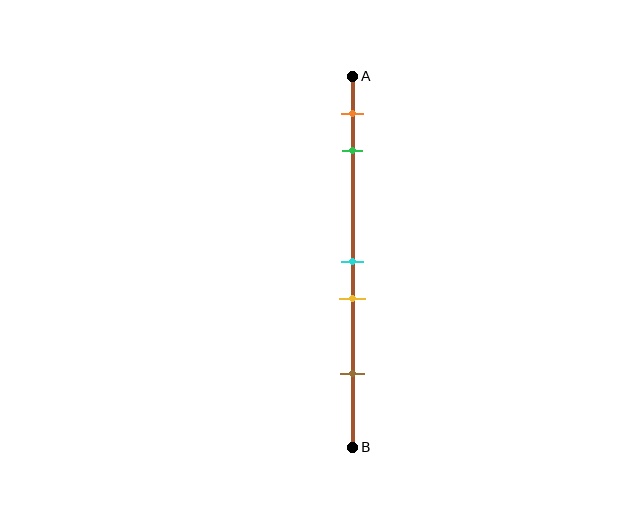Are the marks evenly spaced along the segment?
No, the marks are not evenly spaced.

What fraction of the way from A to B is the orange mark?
The orange mark is approximately 10% (0.1) of the way from A to B.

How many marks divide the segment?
There are 5 marks dividing the segment.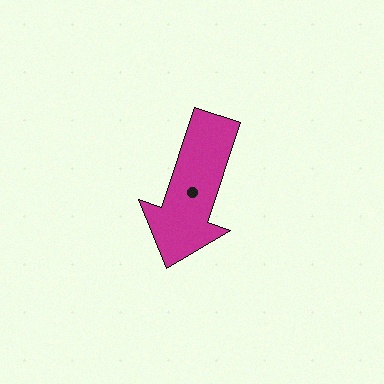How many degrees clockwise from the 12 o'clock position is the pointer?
Approximately 198 degrees.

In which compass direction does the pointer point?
South.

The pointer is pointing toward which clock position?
Roughly 7 o'clock.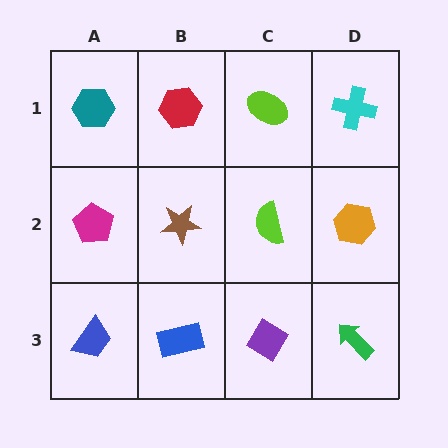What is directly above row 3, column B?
A brown star.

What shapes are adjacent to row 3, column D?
An orange hexagon (row 2, column D), a purple diamond (row 3, column C).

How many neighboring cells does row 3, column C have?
3.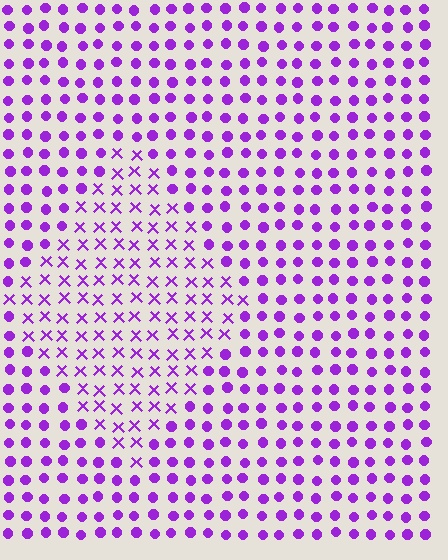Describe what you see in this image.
The image is filled with small purple elements arranged in a uniform grid. A diamond-shaped region contains X marks, while the surrounding area contains circles. The boundary is defined purely by the change in element shape.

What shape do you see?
I see a diamond.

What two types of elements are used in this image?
The image uses X marks inside the diamond region and circles outside it.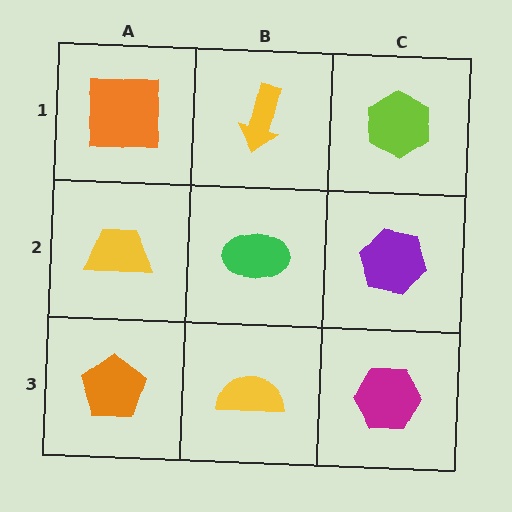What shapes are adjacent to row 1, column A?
A yellow trapezoid (row 2, column A), a yellow arrow (row 1, column B).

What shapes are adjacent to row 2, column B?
A yellow arrow (row 1, column B), a yellow semicircle (row 3, column B), a yellow trapezoid (row 2, column A), a purple hexagon (row 2, column C).